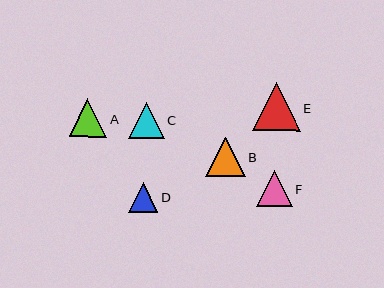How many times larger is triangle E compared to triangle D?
Triangle E is approximately 1.6 times the size of triangle D.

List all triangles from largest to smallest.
From largest to smallest: E, B, A, F, C, D.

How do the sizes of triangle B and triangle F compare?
Triangle B and triangle F are approximately the same size.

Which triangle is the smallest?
Triangle D is the smallest with a size of approximately 29 pixels.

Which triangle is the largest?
Triangle E is the largest with a size of approximately 48 pixels.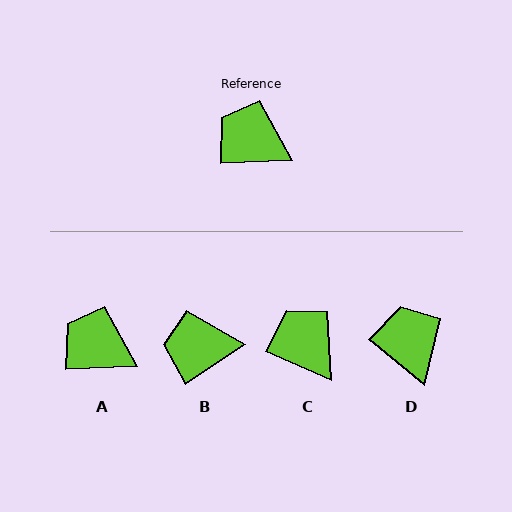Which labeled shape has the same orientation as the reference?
A.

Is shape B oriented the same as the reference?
No, it is off by about 32 degrees.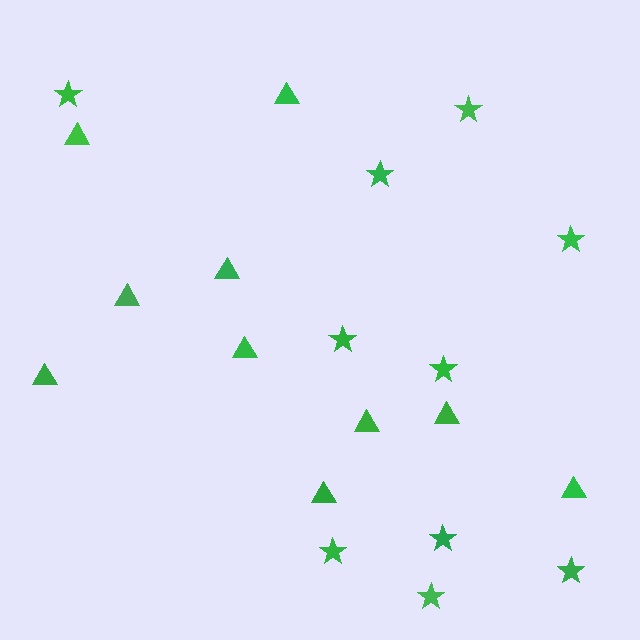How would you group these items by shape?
There are 2 groups: one group of triangles (10) and one group of stars (10).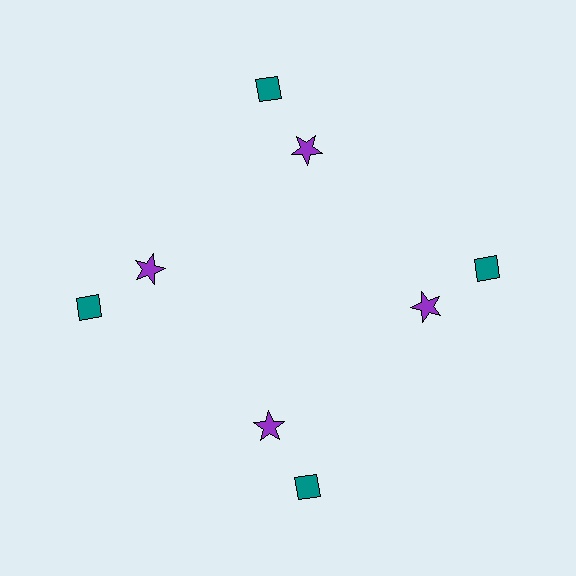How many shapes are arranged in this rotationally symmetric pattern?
There are 8 shapes, arranged in 4 groups of 2.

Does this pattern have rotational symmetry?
Yes, this pattern has 4-fold rotational symmetry. It looks the same after rotating 90 degrees around the center.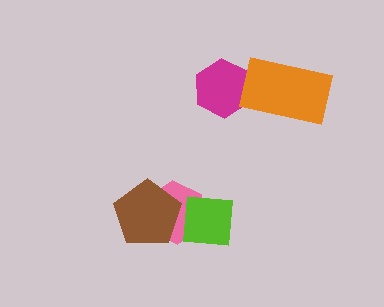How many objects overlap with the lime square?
1 object overlaps with the lime square.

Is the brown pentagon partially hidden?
No, no other shape covers it.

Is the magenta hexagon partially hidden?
Yes, it is partially covered by another shape.